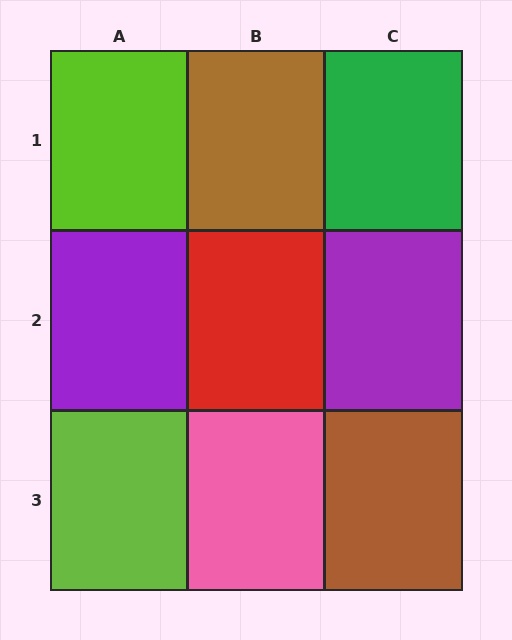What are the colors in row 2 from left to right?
Purple, red, purple.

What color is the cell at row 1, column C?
Green.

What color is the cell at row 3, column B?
Pink.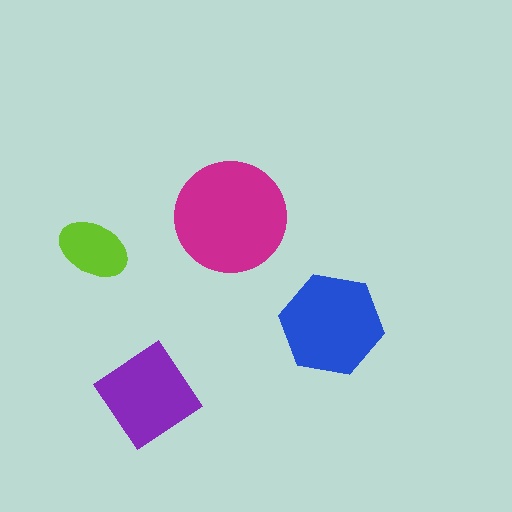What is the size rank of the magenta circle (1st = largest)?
1st.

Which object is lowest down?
The purple diamond is bottommost.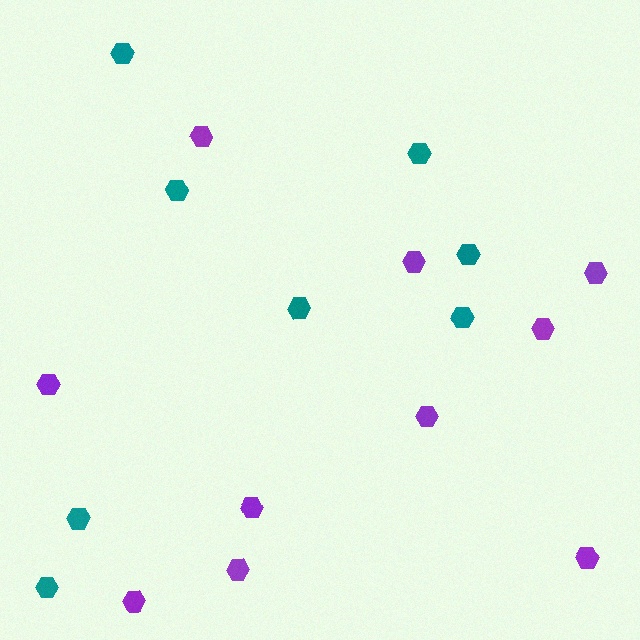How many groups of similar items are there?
There are 2 groups: one group of purple hexagons (10) and one group of teal hexagons (8).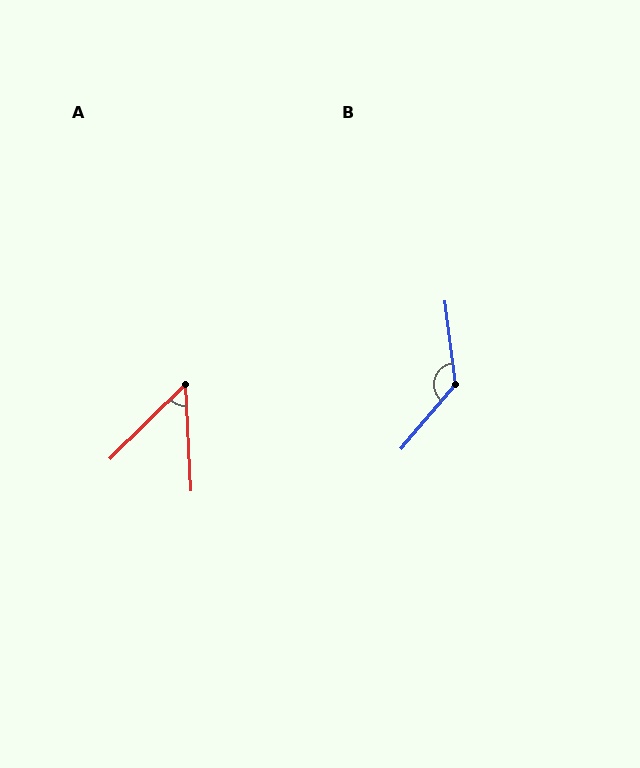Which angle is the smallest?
A, at approximately 48 degrees.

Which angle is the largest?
B, at approximately 132 degrees.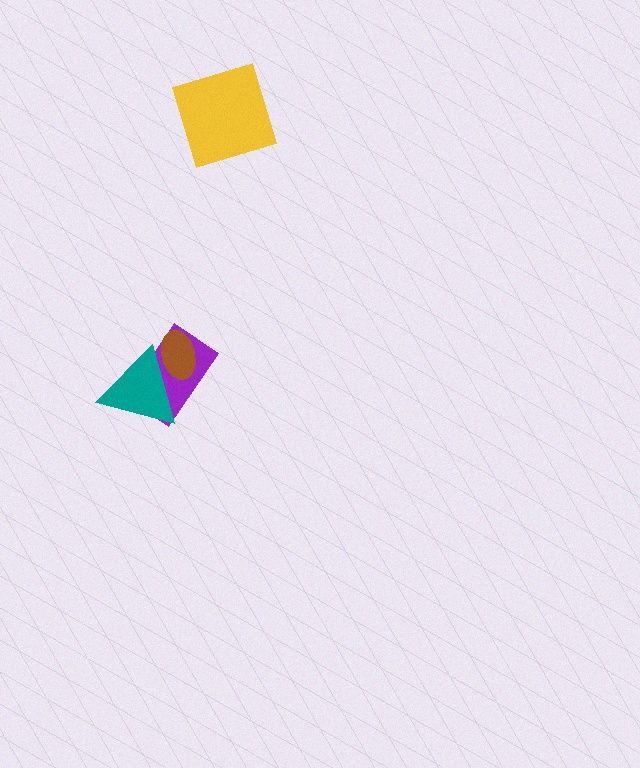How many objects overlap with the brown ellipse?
2 objects overlap with the brown ellipse.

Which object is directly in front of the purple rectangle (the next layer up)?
The brown ellipse is directly in front of the purple rectangle.